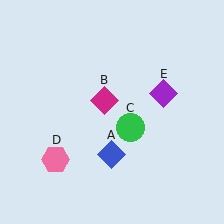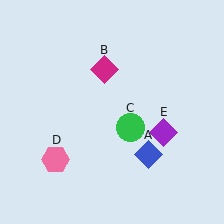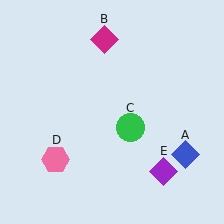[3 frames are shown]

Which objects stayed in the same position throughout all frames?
Green circle (object C) and pink hexagon (object D) remained stationary.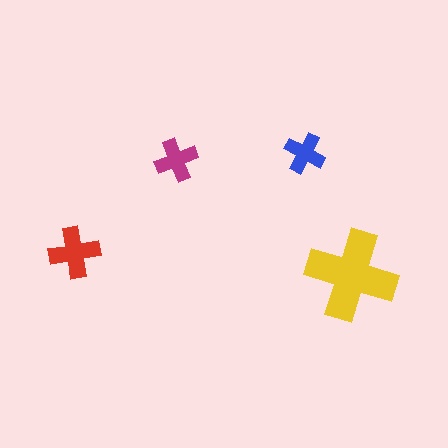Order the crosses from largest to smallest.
the yellow one, the red one, the magenta one, the blue one.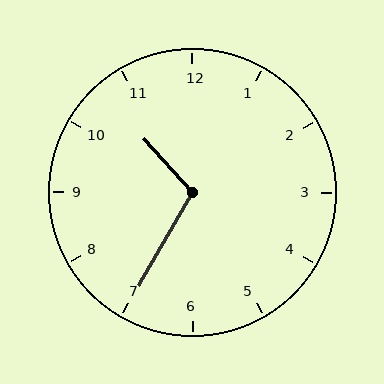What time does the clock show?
10:35.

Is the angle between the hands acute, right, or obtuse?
It is obtuse.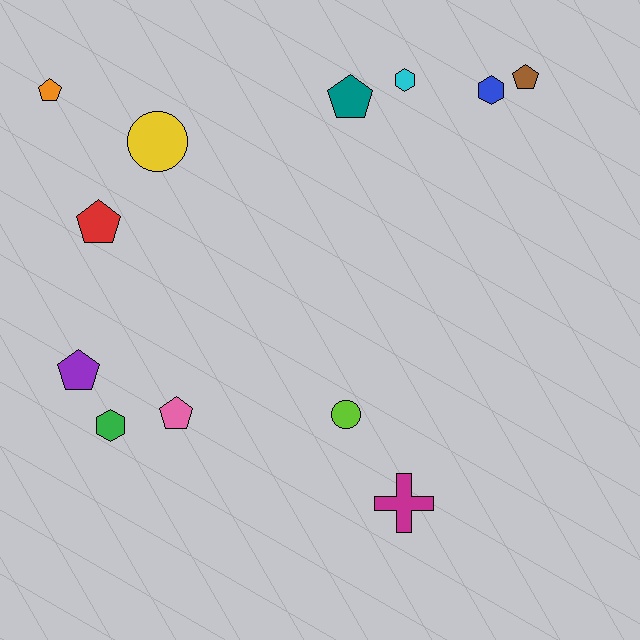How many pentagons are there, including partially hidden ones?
There are 6 pentagons.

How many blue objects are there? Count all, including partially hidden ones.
There is 1 blue object.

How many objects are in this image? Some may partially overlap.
There are 12 objects.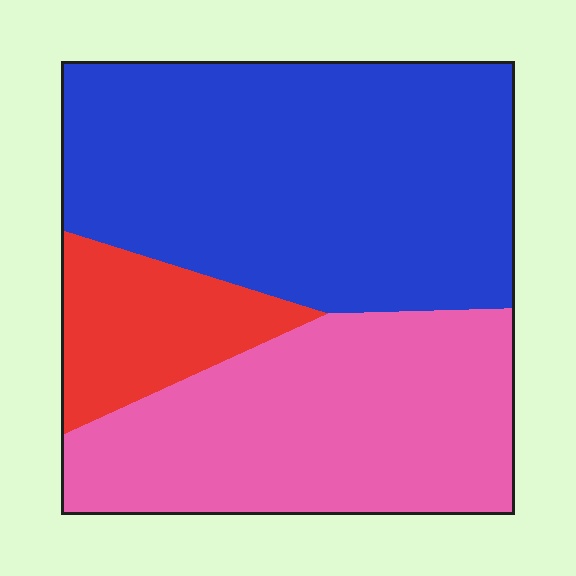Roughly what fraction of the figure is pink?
Pink covers roughly 35% of the figure.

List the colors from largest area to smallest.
From largest to smallest: blue, pink, red.